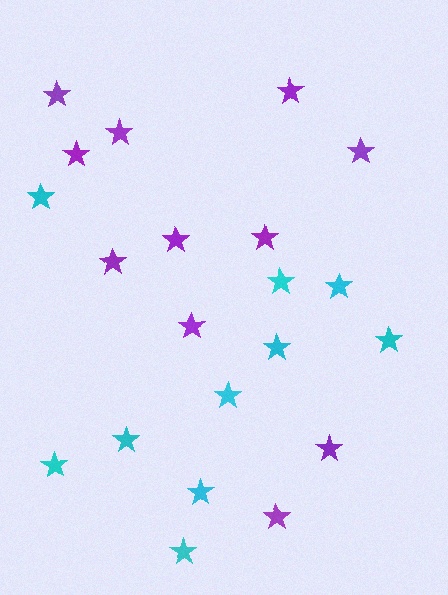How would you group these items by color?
There are 2 groups: one group of cyan stars (10) and one group of purple stars (11).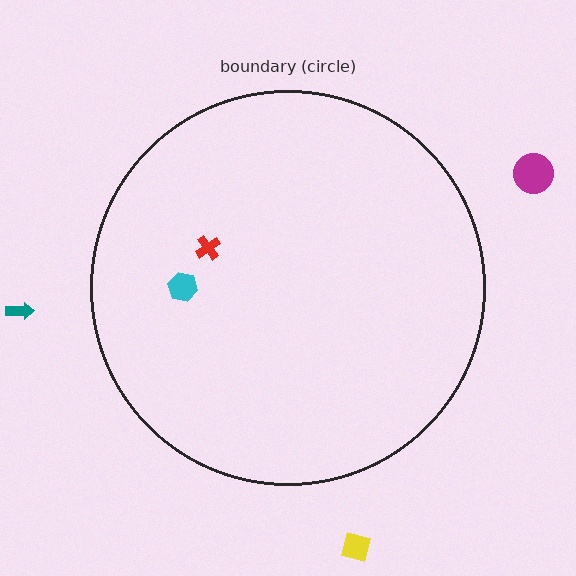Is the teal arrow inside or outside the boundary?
Outside.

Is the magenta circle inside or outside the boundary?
Outside.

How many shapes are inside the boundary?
2 inside, 3 outside.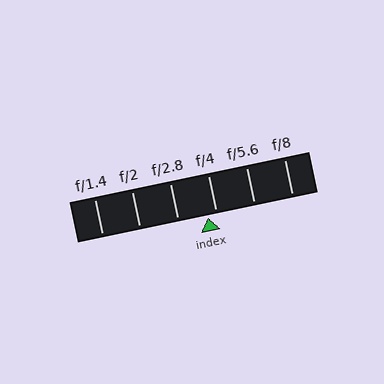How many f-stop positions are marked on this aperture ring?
There are 6 f-stop positions marked.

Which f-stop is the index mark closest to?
The index mark is closest to f/4.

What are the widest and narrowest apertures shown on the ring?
The widest aperture shown is f/1.4 and the narrowest is f/8.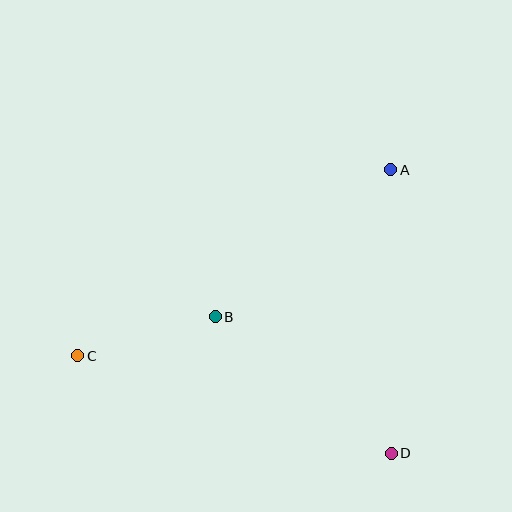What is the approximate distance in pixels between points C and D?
The distance between C and D is approximately 329 pixels.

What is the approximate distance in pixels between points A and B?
The distance between A and B is approximately 229 pixels.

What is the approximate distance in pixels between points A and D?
The distance between A and D is approximately 284 pixels.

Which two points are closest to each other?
Points B and C are closest to each other.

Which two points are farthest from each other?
Points A and C are farthest from each other.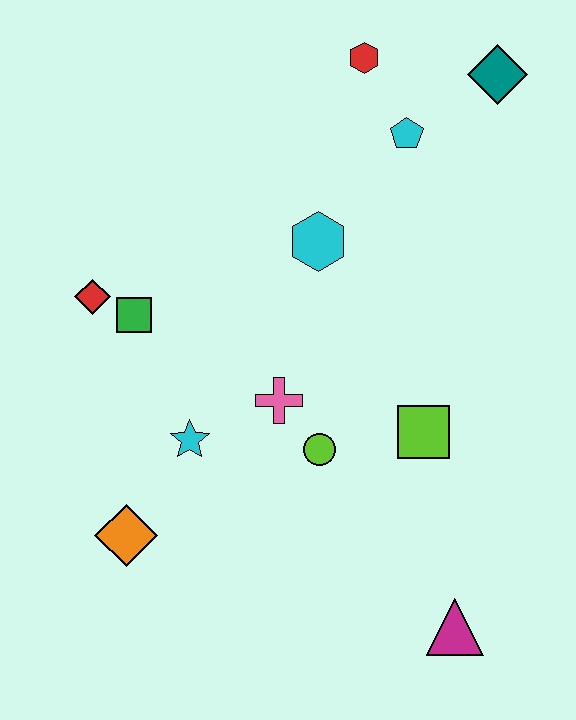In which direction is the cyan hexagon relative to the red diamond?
The cyan hexagon is to the right of the red diamond.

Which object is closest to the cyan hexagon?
The cyan pentagon is closest to the cyan hexagon.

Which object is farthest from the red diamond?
The magenta triangle is farthest from the red diamond.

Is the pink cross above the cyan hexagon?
No